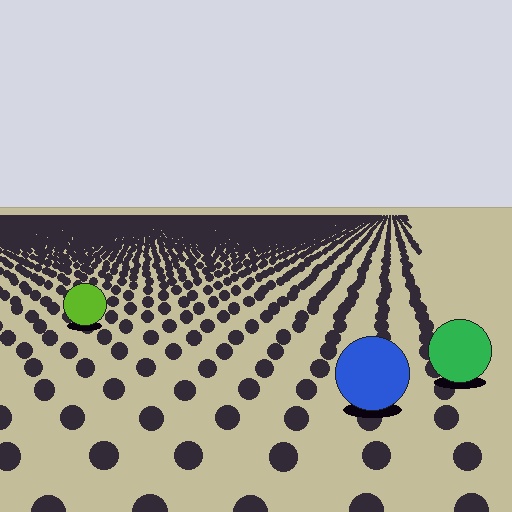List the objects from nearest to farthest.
From nearest to farthest: the blue circle, the green circle, the lime circle.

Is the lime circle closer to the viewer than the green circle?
No. The green circle is closer — you can tell from the texture gradient: the ground texture is coarser near it.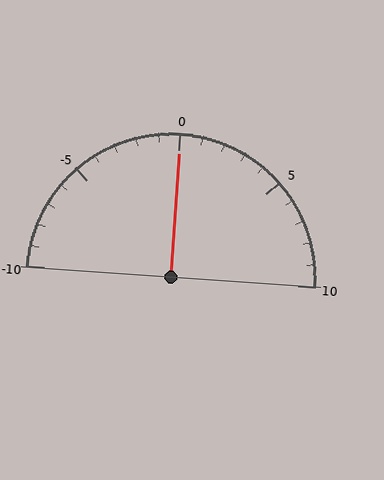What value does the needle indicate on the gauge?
The needle indicates approximately 0.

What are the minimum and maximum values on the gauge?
The gauge ranges from -10 to 10.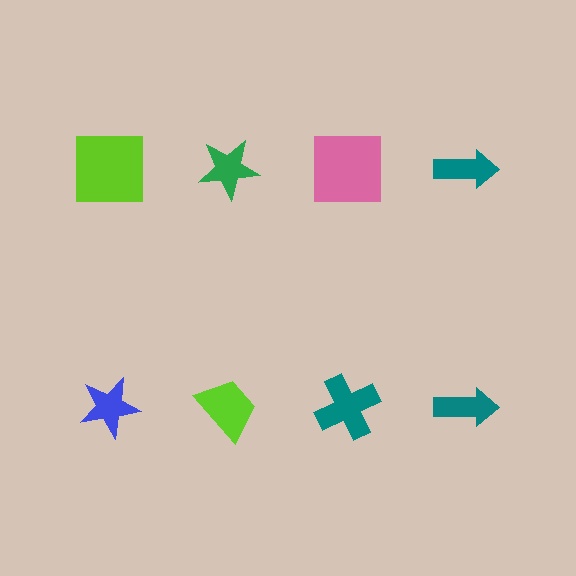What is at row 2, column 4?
A teal arrow.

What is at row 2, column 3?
A teal cross.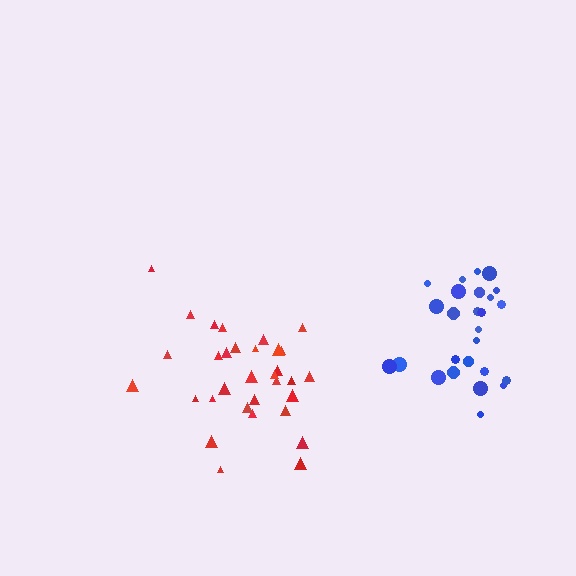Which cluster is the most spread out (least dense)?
Blue.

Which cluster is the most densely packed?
Red.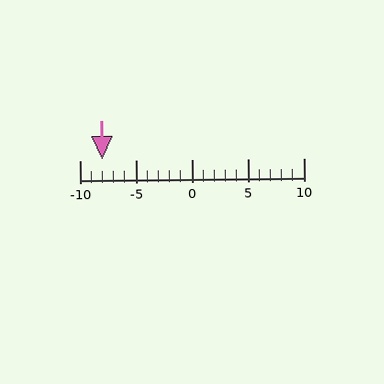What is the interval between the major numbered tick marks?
The major tick marks are spaced 5 units apart.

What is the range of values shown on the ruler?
The ruler shows values from -10 to 10.